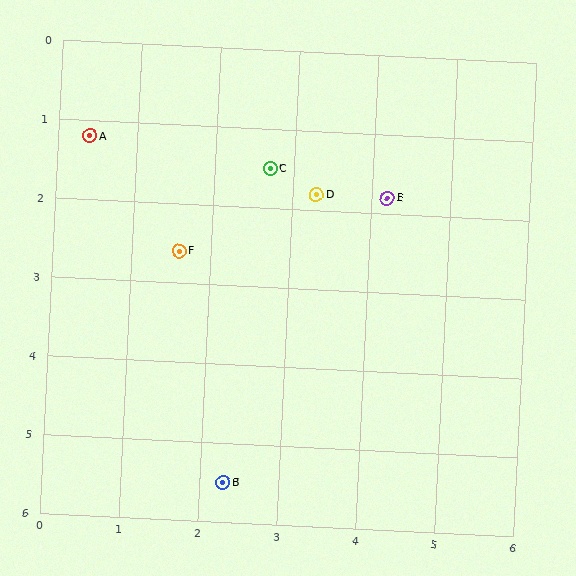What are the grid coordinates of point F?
Point F is at approximately (1.6, 2.6).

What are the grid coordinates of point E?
Point E is at approximately (4.2, 1.8).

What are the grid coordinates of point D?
Point D is at approximately (3.3, 1.8).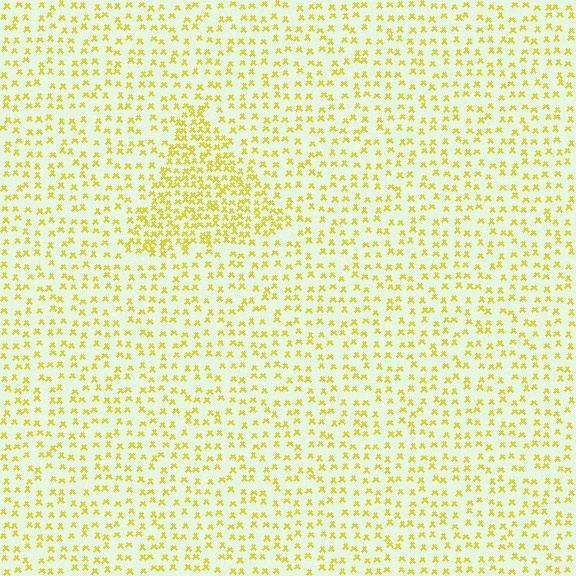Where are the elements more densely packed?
The elements are more densely packed inside the triangle boundary.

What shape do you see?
I see a triangle.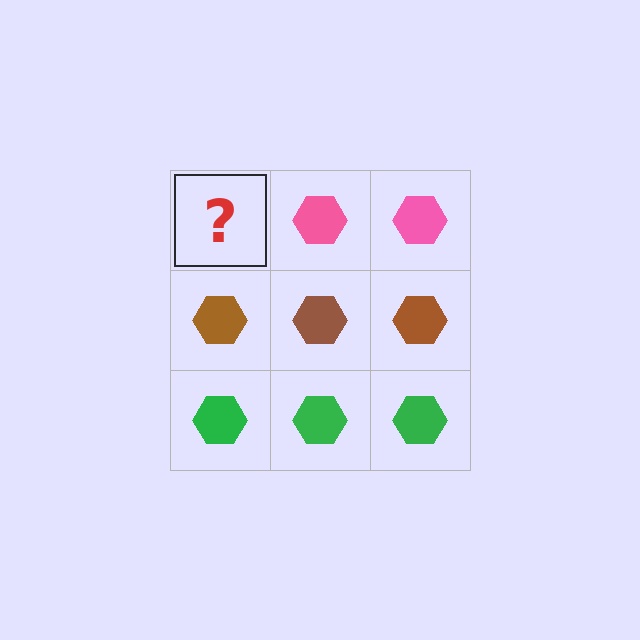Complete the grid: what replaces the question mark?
The question mark should be replaced with a pink hexagon.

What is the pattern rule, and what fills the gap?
The rule is that each row has a consistent color. The gap should be filled with a pink hexagon.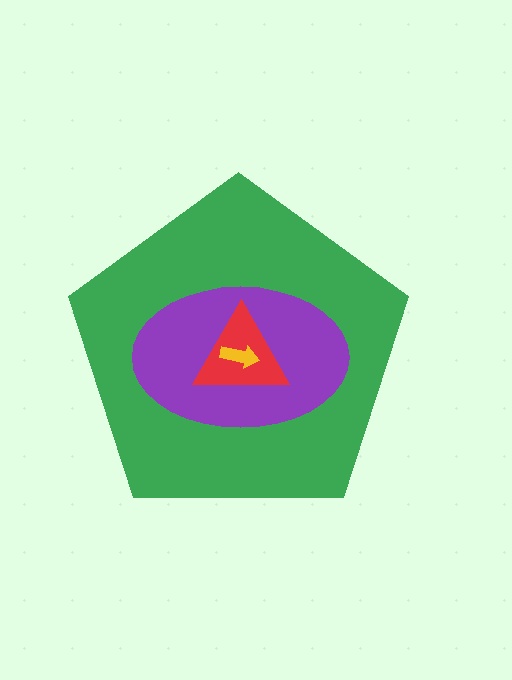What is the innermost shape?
The yellow arrow.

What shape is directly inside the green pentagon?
The purple ellipse.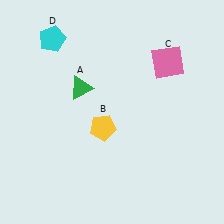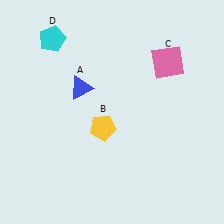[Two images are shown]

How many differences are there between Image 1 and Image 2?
There is 1 difference between the two images.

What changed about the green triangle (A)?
In Image 1, A is green. In Image 2, it changed to blue.